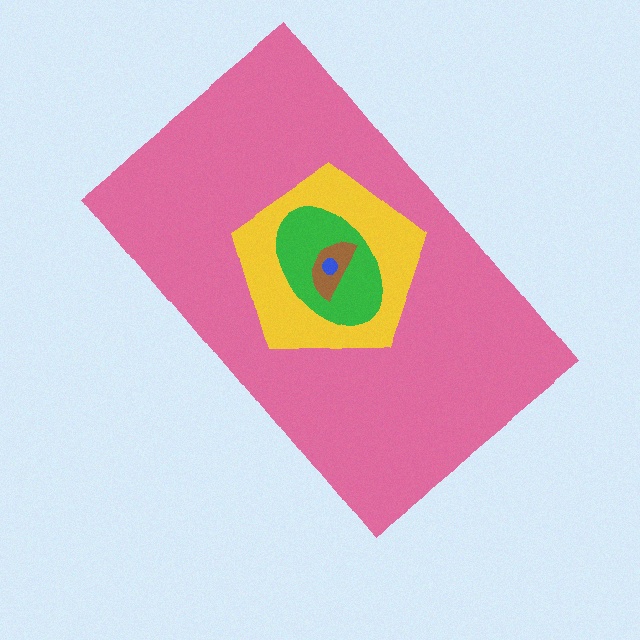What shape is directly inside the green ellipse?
The brown semicircle.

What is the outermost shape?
The pink rectangle.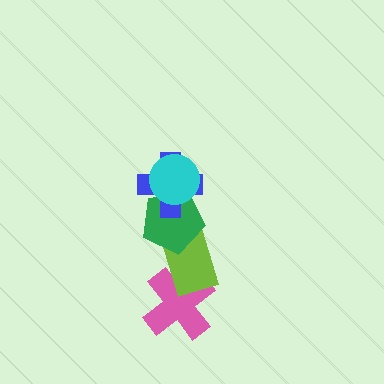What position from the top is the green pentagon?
The green pentagon is 3rd from the top.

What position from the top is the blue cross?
The blue cross is 2nd from the top.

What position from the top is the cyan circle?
The cyan circle is 1st from the top.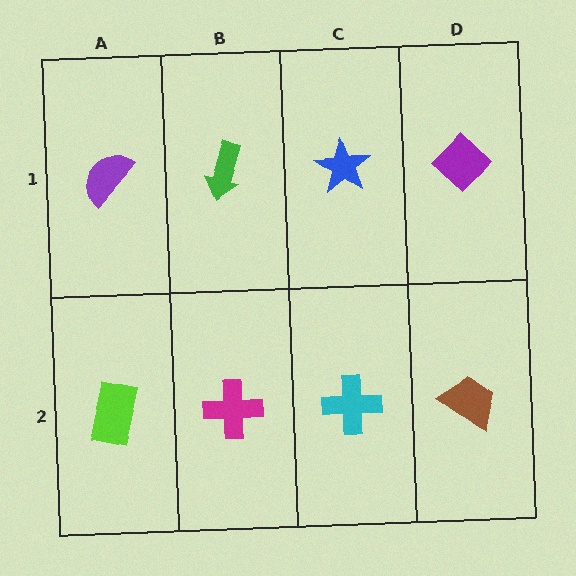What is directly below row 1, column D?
A brown trapezoid.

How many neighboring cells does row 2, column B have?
3.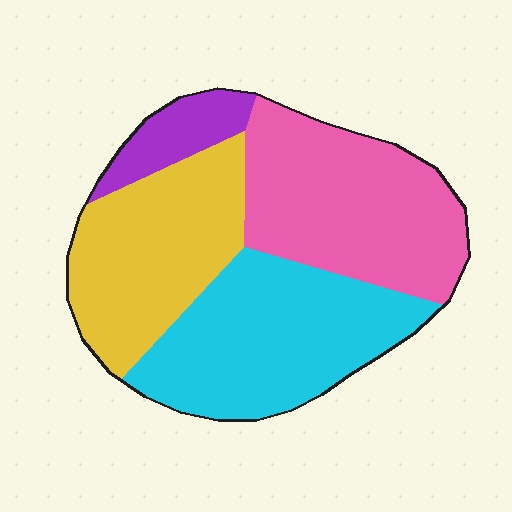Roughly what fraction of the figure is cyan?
Cyan covers about 35% of the figure.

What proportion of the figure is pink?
Pink takes up about one third (1/3) of the figure.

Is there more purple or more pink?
Pink.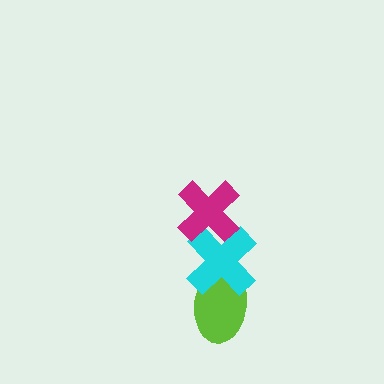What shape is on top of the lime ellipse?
The cyan cross is on top of the lime ellipse.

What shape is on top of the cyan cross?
The magenta cross is on top of the cyan cross.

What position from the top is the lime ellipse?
The lime ellipse is 3rd from the top.